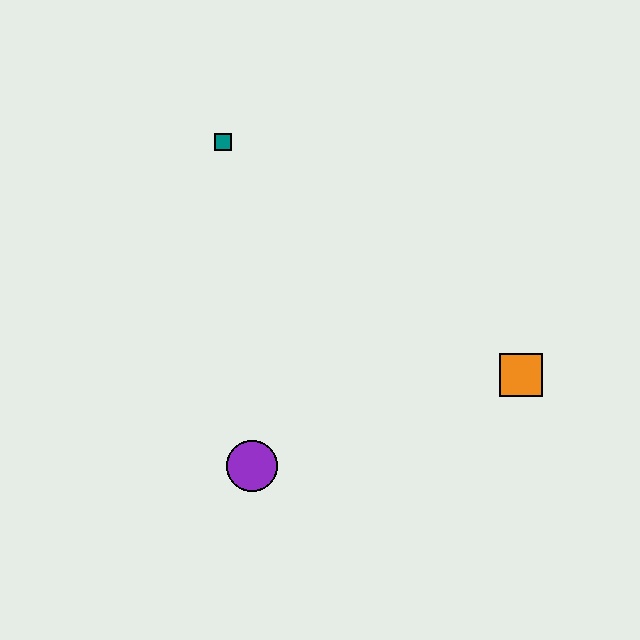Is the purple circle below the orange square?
Yes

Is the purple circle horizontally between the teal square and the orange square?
Yes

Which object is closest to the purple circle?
The orange square is closest to the purple circle.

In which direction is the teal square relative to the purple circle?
The teal square is above the purple circle.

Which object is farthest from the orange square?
The teal square is farthest from the orange square.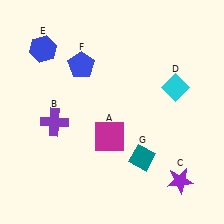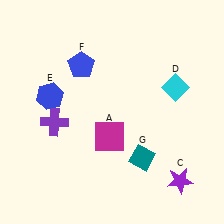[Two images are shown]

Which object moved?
The blue hexagon (E) moved down.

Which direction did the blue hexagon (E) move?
The blue hexagon (E) moved down.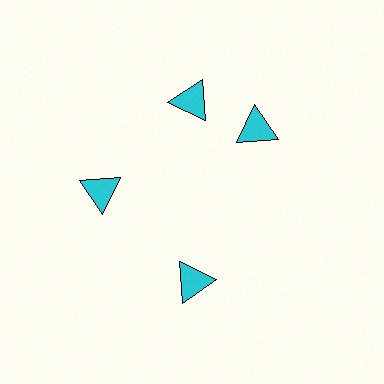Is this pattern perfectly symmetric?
No. The 4 cyan triangles are arranged in a ring, but one element near the 3 o'clock position is rotated out of alignment along the ring, breaking the 4-fold rotational symmetry.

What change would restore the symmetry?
The symmetry would be restored by rotating it back into even spacing with its neighbors so that all 4 triangles sit at equal angles and equal distance from the center.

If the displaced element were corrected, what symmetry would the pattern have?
It would have 4-fold rotational symmetry — the pattern would map onto itself every 90 degrees.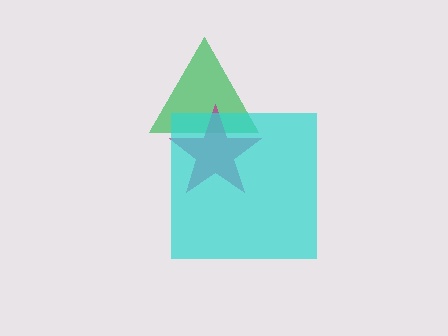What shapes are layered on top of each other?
The layered shapes are: a green triangle, a magenta star, a cyan square.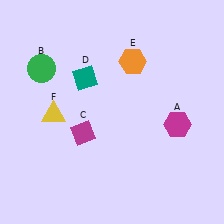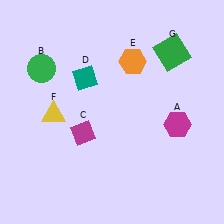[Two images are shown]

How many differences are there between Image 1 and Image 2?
There is 1 difference between the two images.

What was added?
A green square (G) was added in Image 2.